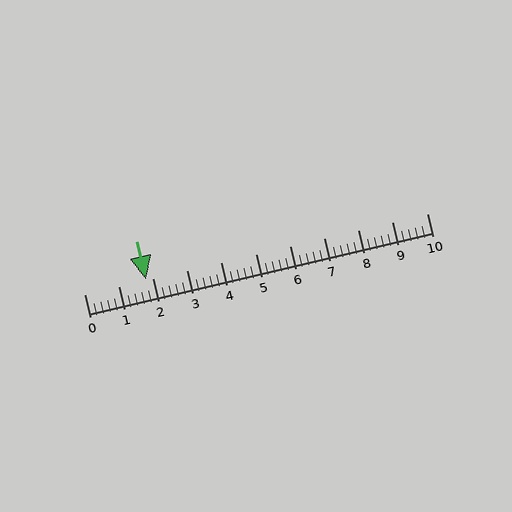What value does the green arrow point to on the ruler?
The green arrow points to approximately 1.8.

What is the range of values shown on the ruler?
The ruler shows values from 0 to 10.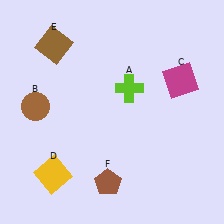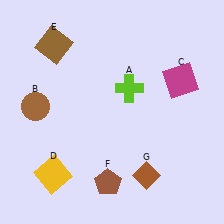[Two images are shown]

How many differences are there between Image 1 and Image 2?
There is 1 difference between the two images.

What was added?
A brown diamond (G) was added in Image 2.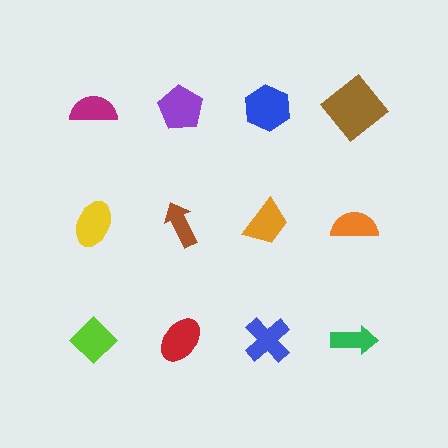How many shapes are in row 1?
4 shapes.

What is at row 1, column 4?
A brown diamond.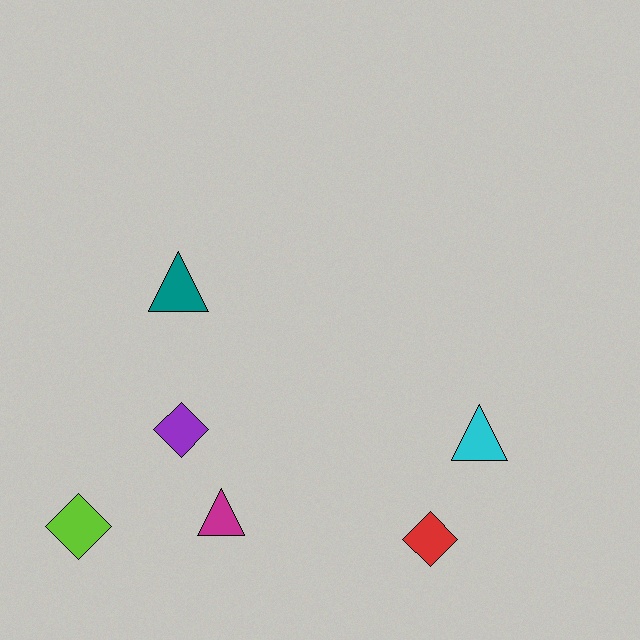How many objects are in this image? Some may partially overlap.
There are 6 objects.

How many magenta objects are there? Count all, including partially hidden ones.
There is 1 magenta object.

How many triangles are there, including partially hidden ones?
There are 3 triangles.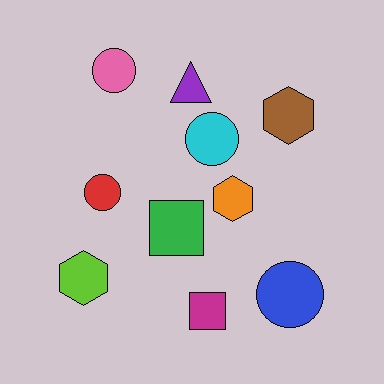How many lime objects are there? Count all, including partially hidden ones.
There is 1 lime object.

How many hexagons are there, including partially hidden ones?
There are 3 hexagons.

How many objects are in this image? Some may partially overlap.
There are 10 objects.